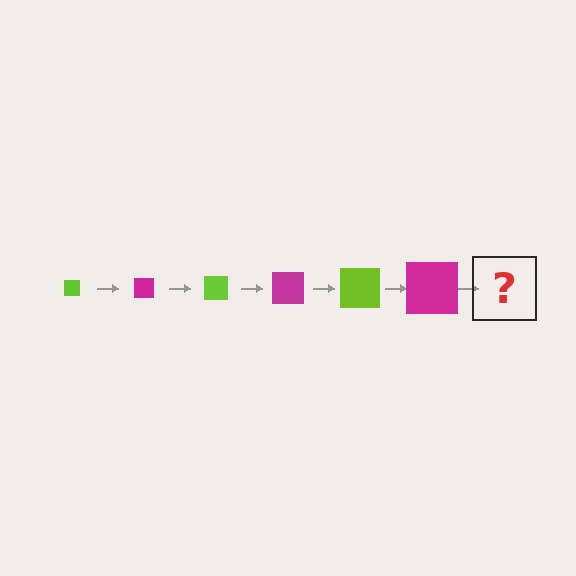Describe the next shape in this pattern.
It should be a lime square, larger than the previous one.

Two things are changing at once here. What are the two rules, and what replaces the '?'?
The two rules are that the square grows larger each step and the color cycles through lime and magenta. The '?' should be a lime square, larger than the previous one.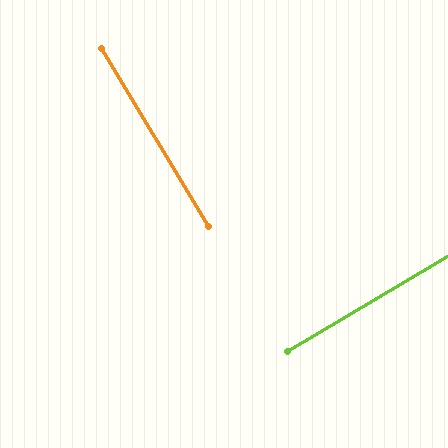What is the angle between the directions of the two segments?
Approximately 89 degrees.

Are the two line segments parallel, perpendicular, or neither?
Perpendicular — they meet at approximately 89°.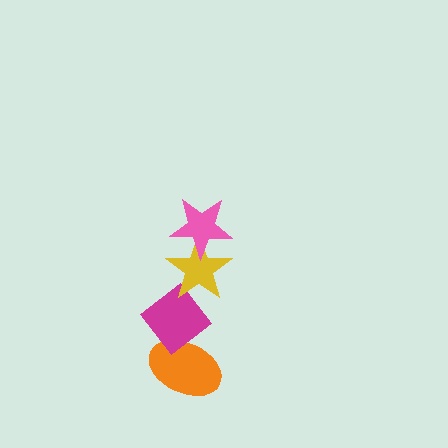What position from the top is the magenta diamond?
The magenta diamond is 3rd from the top.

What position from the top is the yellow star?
The yellow star is 2nd from the top.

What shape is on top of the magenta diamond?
The yellow star is on top of the magenta diamond.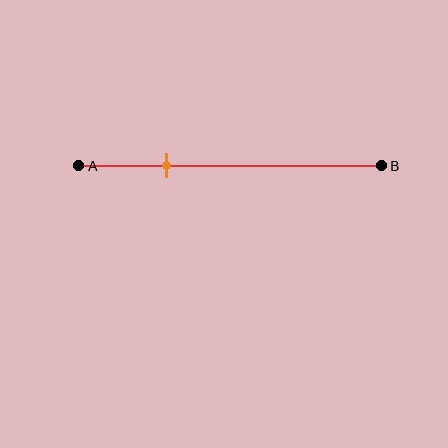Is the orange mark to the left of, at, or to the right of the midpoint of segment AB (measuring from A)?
The orange mark is to the left of the midpoint of segment AB.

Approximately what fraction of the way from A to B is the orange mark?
The orange mark is approximately 30% of the way from A to B.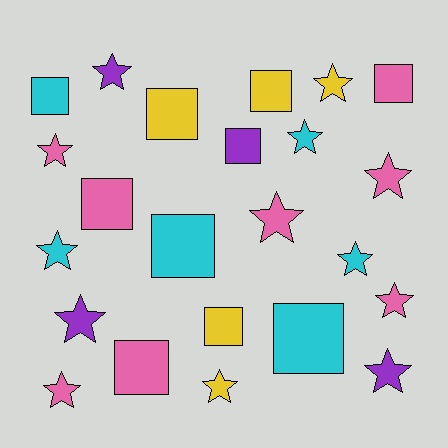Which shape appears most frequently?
Star, with 13 objects.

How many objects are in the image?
There are 23 objects.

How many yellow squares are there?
There are 3 yellow squares.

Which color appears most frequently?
Pink, with 8 objects.